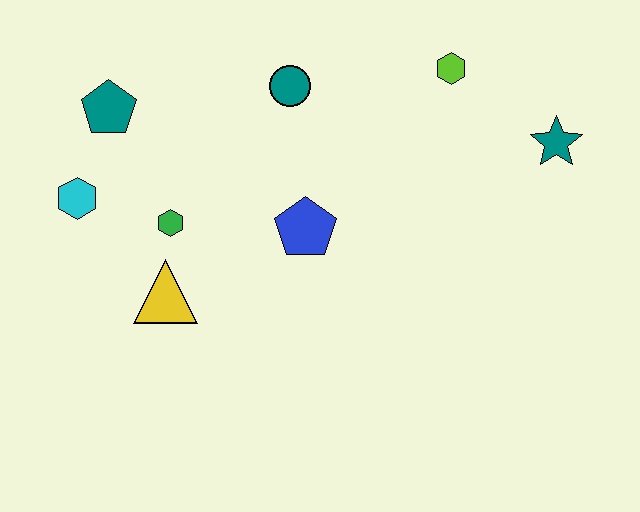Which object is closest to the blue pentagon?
The green hexagon is closest to the blue pentagon.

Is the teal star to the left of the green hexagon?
No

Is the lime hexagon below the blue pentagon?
No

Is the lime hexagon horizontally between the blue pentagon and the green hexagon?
No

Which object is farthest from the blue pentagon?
The teal star is farthest from the blue pentagon.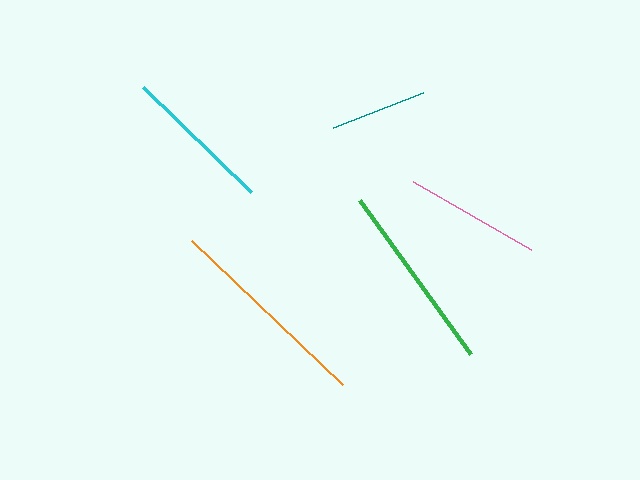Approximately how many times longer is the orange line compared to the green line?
The orange line is approximately 1.1 times the length of the green line.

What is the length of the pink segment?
The pink segment is approximately 136 pixels long.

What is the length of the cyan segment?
The cyan segment is approximately 151 pixels long.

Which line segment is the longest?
The orange line is the longest at approximately 209 pixels.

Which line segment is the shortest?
The teal line is the shortest at approximately 97 pixels.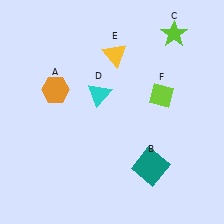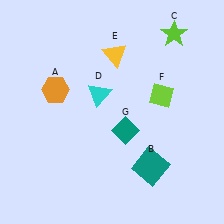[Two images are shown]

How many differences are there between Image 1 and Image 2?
There is 1 difference between the two images.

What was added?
A teal diamond (G) was added in Image 2.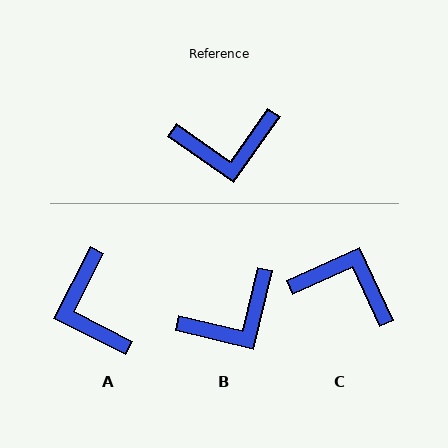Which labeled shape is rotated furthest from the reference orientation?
C, about 150 degrees away.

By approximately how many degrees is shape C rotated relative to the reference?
Approximately 150 degrees counter-clockwise.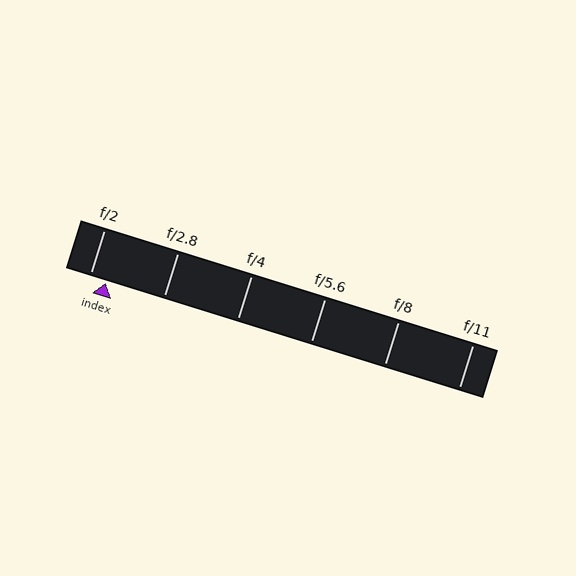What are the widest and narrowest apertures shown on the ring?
The widest aperture shown is f/2 and the narrowest is f/11.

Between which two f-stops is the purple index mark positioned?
The index mark is between f/2 and f/2.8.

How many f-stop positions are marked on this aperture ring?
There are 6 f-stop positions marked.